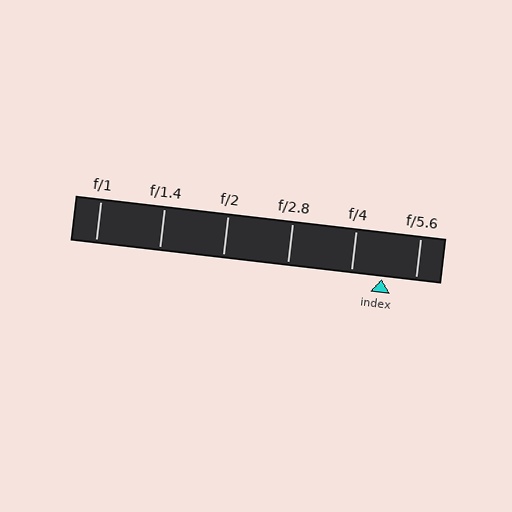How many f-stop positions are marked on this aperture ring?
There are 6 f-stop positions marked.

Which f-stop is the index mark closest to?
The index mark is closest to f/4.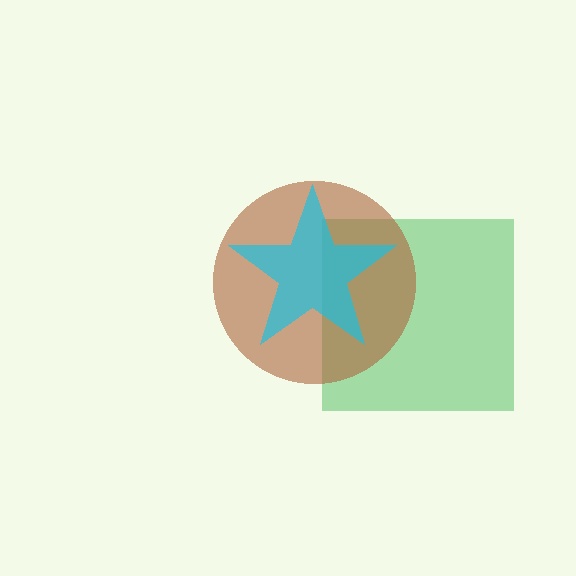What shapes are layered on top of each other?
The layered shapes are: a green square, a brown circle, a cyan star.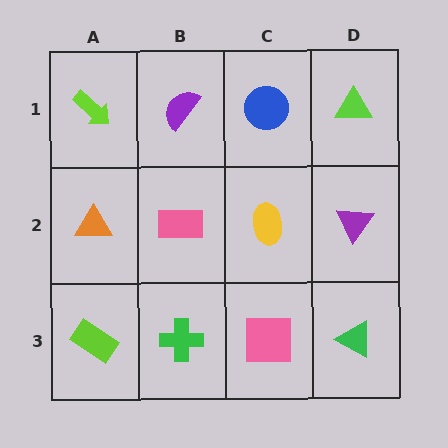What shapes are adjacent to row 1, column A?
An orange triangle (row 2, column A), a purple semicircle (row 1, column B).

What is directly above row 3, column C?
A yellow ellipse.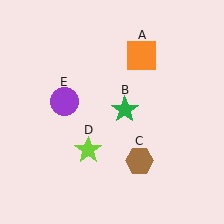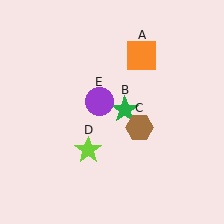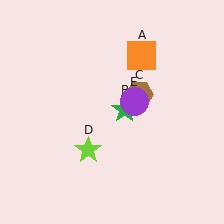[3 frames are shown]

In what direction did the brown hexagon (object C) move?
The brown hexagon (object C) moved up.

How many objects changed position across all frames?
2 objects changed position: brown hexagon (object C), purple circle (object E).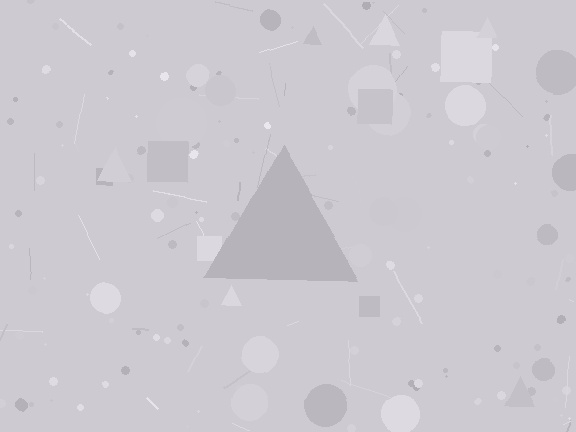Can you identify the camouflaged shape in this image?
The camouflaged shape is a triangle.